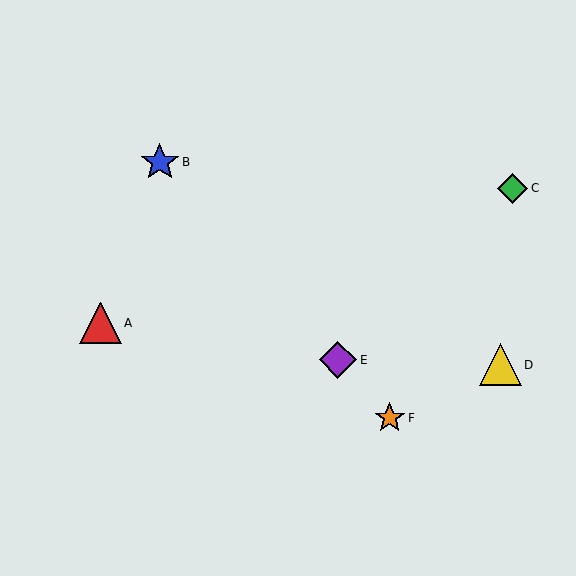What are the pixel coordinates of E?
Object E is at (338, 360).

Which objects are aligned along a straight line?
Objects B, E, F are aligned along a straight line.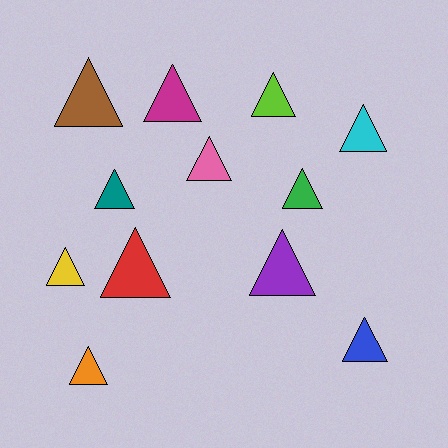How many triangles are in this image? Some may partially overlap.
There are 12 triangles.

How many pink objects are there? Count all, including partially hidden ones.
There is 1 pink object.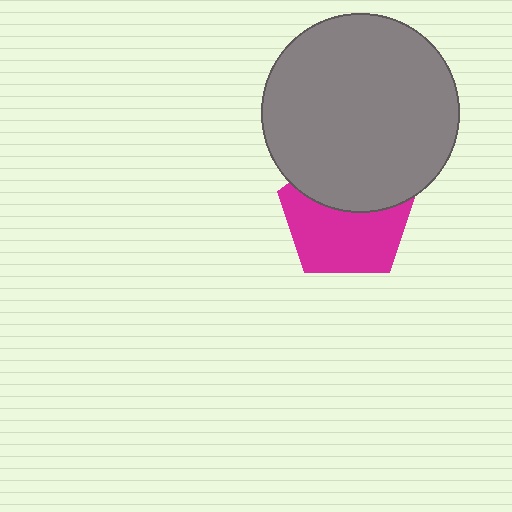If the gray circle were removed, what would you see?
You would see the complete magenta pentagon.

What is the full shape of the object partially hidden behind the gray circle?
The partially hidden object is a magenta pentagon.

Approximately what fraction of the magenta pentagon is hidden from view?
Roughly 41% of the magenta pentagon is hidden behind the gray circle.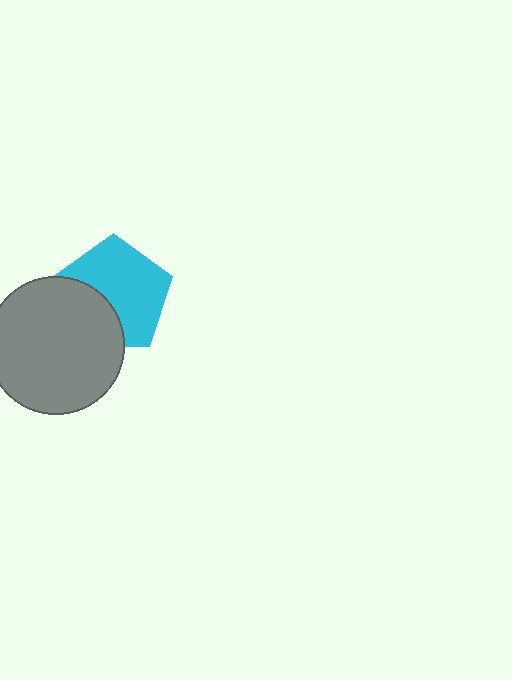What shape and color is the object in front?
The object in front is a gray circle.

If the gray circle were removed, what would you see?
You would see the complete cyan pentagon.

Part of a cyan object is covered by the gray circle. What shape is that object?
It is a pentagon.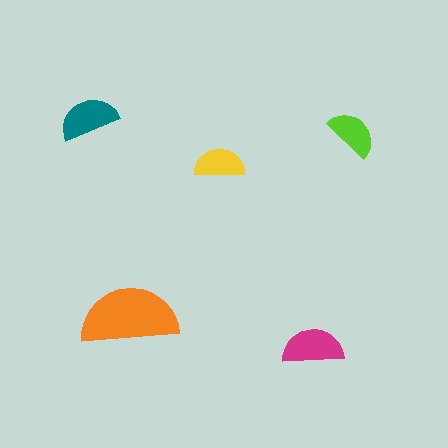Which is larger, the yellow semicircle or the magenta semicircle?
The magenta one.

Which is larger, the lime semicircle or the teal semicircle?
The teal one.